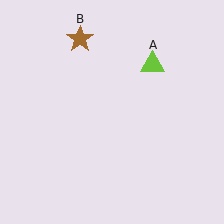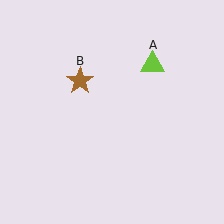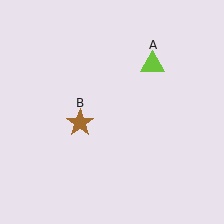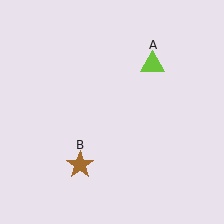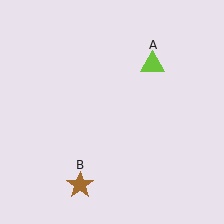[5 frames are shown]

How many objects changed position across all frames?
1 object changed position: brown star (object B).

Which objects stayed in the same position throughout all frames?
Lime triangle (object A) remained stationary.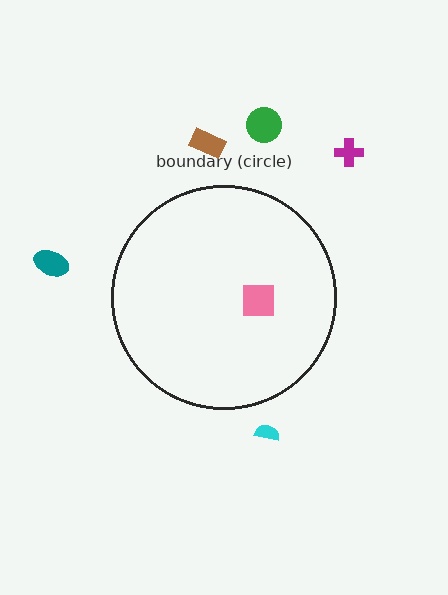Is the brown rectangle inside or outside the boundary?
Outside.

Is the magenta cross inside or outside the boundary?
Outside.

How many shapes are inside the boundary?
1 inside, 5 outside.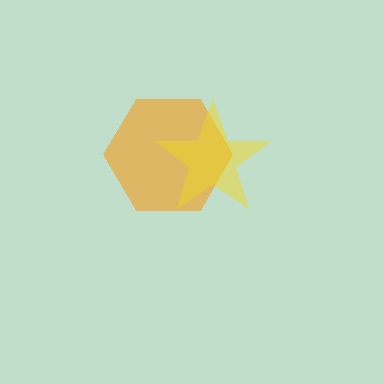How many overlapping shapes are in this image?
There are 2 overlapping shapes in the image.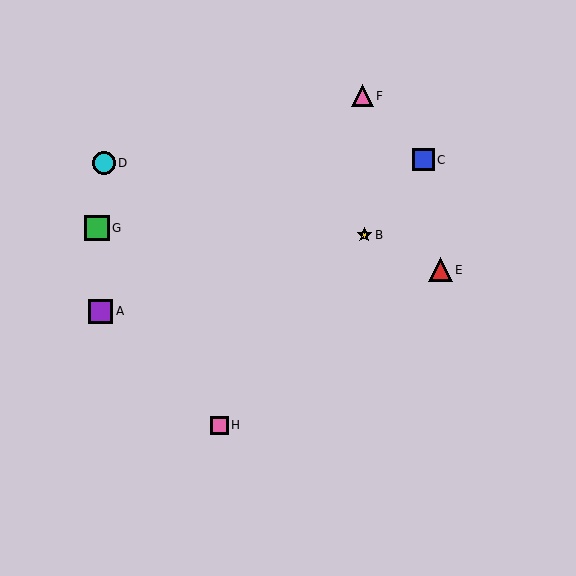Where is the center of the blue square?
The center of the blue square is at (424, 160).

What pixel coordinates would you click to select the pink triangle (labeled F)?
Click at (362, 96) to select the pink triangle F.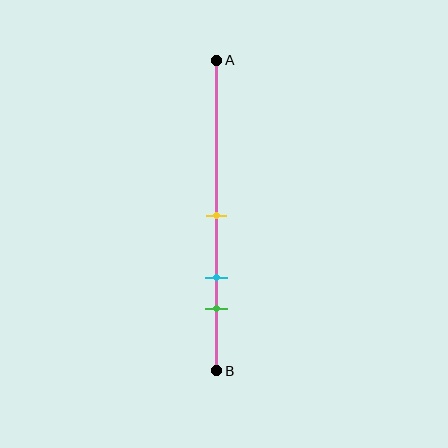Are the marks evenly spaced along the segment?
Yes, the marks are approximately evenly spaced.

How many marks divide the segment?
There are 3 marks dividing the segment.